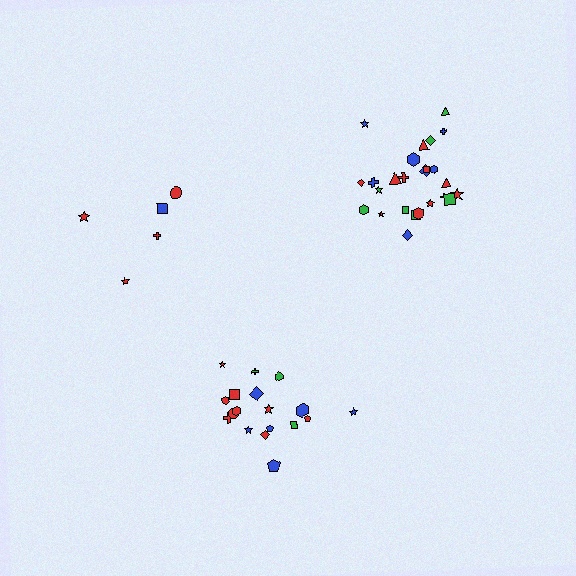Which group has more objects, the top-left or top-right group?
The top-right group.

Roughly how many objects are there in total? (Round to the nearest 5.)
Roughly 50 objects in total.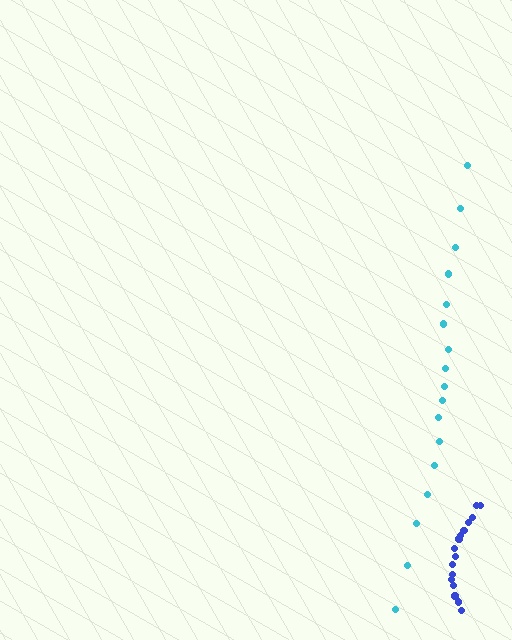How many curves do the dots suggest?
There are 2 distinct paths.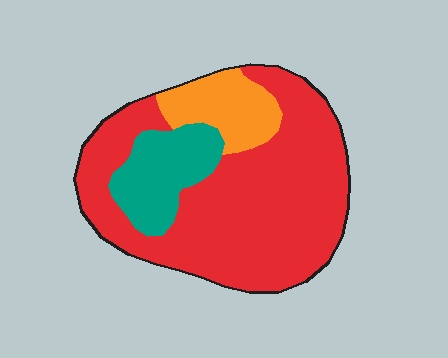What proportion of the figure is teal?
Teal covers about 15% of the figure.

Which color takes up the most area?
Red, at roughly 70%.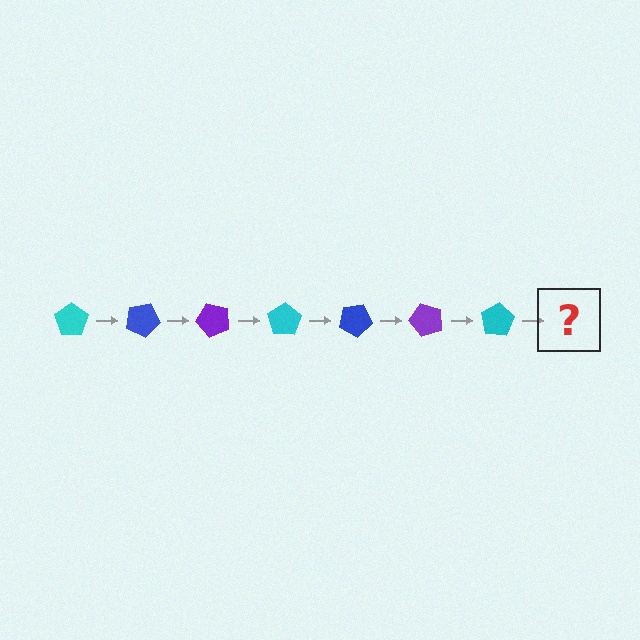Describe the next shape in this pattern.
It should be a blue pentagon, rotated 175 degrees from the start.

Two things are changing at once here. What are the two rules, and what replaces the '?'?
The two rules are that it rotates 25 degrees each step and the color cycles through cyan, blue, and purple. The '?' should be a blue pentagon, rotated 175 degrees from the start.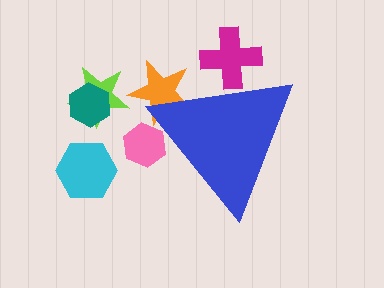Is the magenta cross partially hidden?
Yes, the magenta cross is partially hidden behind the blue triangle.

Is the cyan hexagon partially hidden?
No, the cyan hexagon is fully visible.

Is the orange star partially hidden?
Yes, the orange star is partially hidden behind the blue triangle.